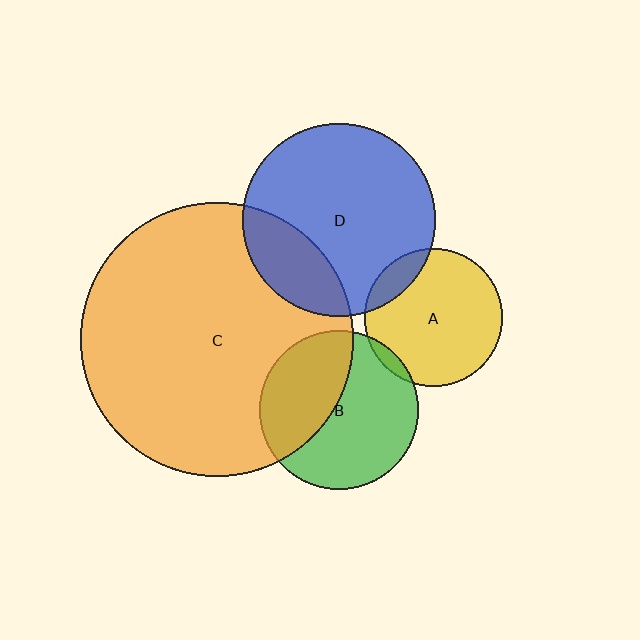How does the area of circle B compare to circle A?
Approximately 1.3 times.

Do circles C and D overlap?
Yes.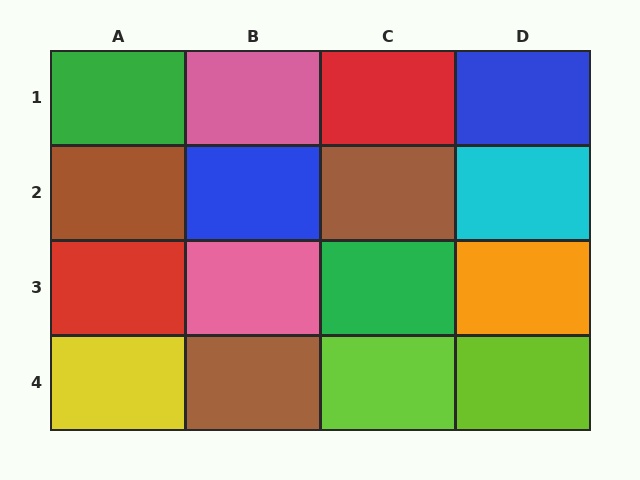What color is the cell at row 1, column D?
Blue.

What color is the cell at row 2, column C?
Brown.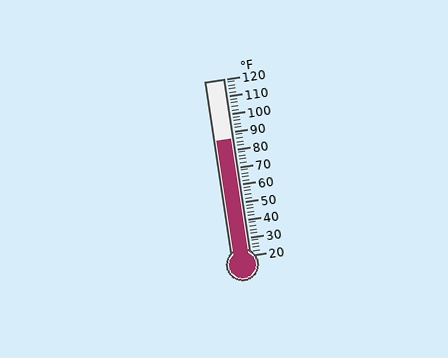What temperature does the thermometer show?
The thermometer shows approximately 86°F.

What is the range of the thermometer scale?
The thermometer scale ranges from 20°F to 120°F.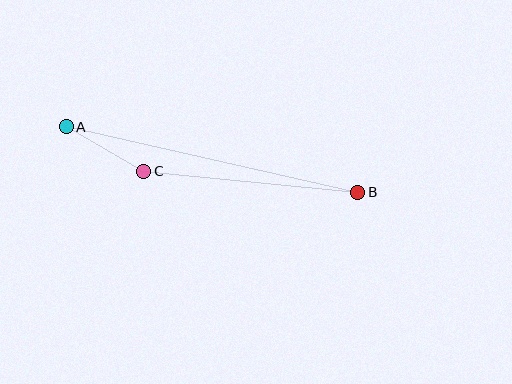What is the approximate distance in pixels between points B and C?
The distance between B and C is approximately 215 pixels.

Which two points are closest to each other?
Points A and C are closest to each other.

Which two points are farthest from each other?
Points A and B are farthest from each other.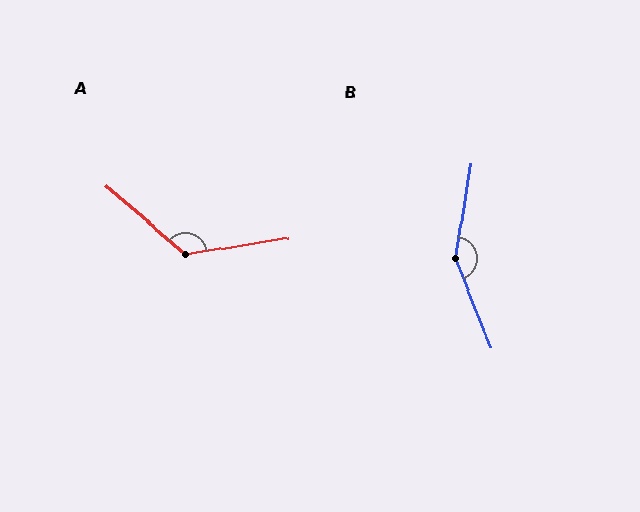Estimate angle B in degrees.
Approximately 149 degrees.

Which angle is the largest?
B, at approximately 149 degrees.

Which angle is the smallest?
A, at approximately 130 degrees.